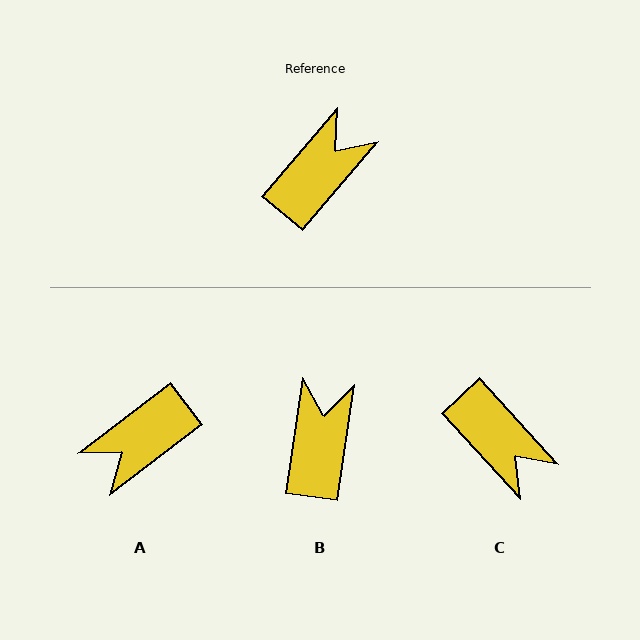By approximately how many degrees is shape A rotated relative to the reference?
Approximately 168 degrees counter-clockwise.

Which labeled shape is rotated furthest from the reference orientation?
A, about 168 degrees away.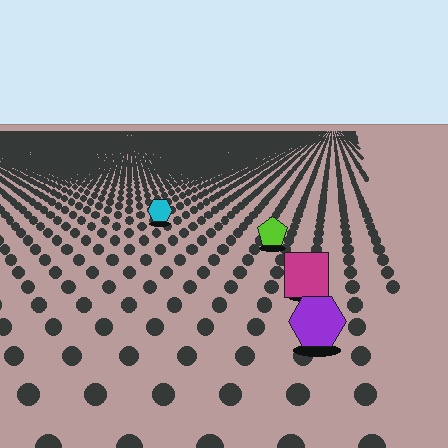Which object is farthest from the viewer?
The cyan hexagon is farthest from the viewer. It appears smaller and the ground texture around it is denser.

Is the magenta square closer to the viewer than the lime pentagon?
Yes. The magenta square is closer — you can tell from the texture gradient: the ground texture is coarser near it.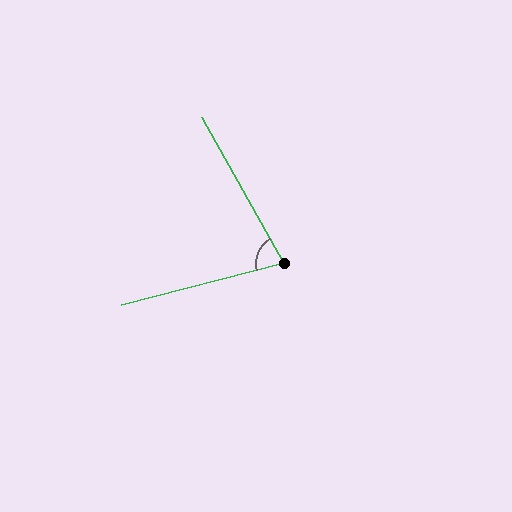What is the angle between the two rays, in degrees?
Approximately 75 degrees.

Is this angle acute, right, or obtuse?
It is acute.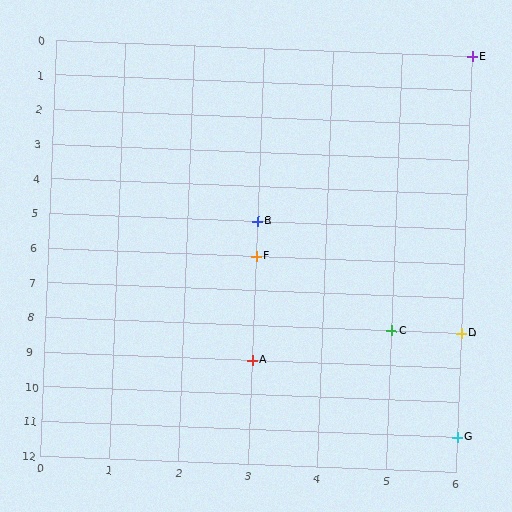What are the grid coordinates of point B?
Point B is at grid coordinates (3, 5).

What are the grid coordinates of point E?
Point E is at grid coordinates (6, 0).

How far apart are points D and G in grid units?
Points D and G are 3 rows apart.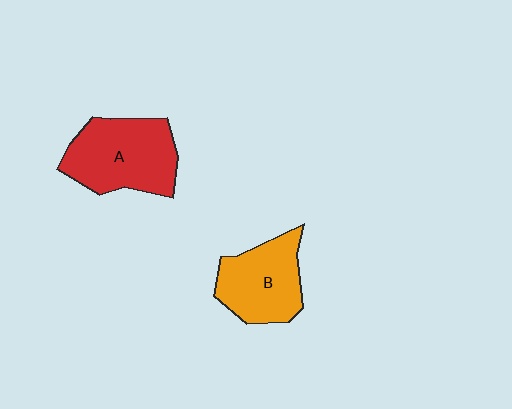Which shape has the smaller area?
Shape B (orange).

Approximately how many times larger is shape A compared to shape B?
Approximately 1.2 times.